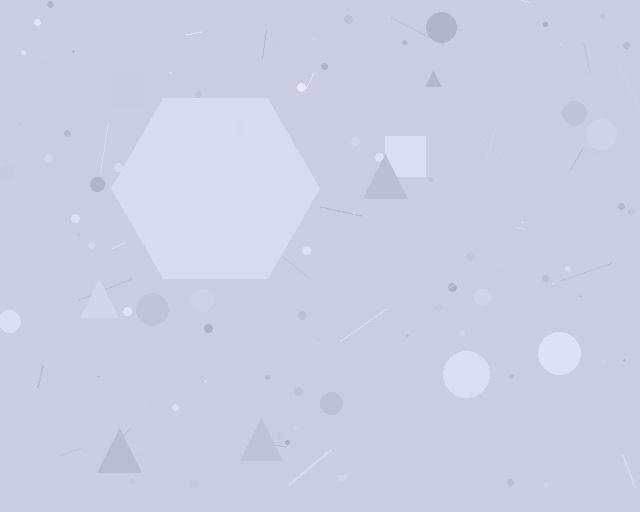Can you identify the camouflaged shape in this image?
The camouflaged shape is a hexagon.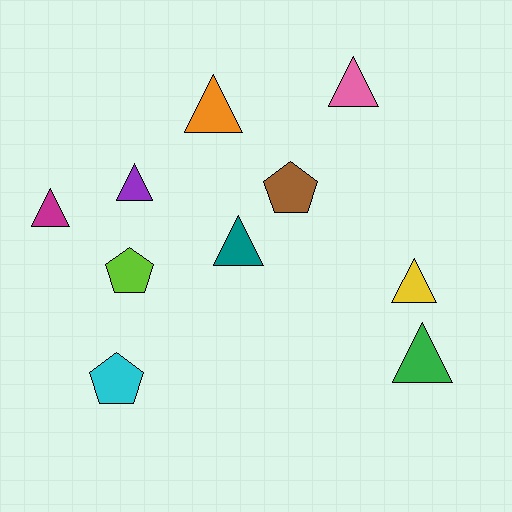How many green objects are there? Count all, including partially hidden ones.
There is 1 green object.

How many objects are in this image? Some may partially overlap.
There are 10 objects.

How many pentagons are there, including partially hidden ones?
There are 3 pentagons.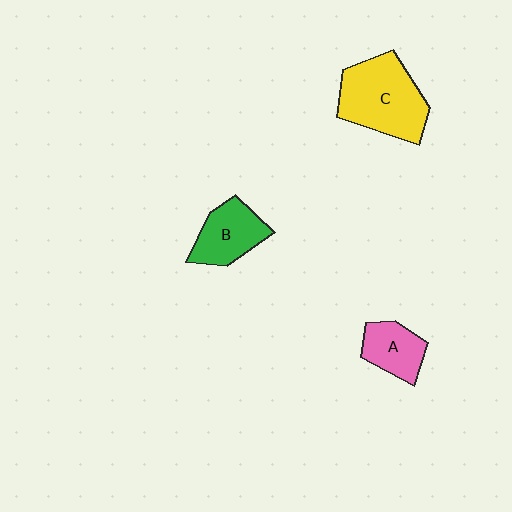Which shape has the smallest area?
Shape A (pink).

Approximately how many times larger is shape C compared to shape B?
Approximately 1.6 times.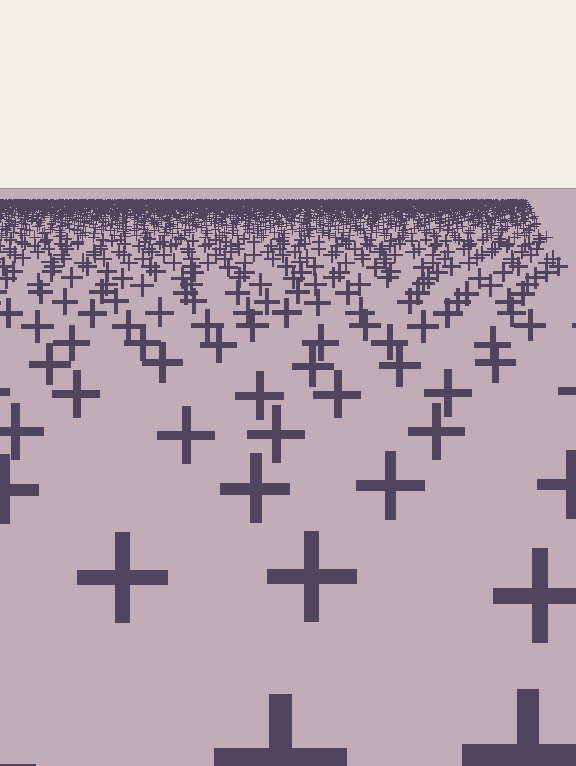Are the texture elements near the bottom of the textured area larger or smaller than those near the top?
Larger. Near the bottom, elements are closer to the viewer and appear at a bigger on-screen size.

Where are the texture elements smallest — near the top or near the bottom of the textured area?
Near the top.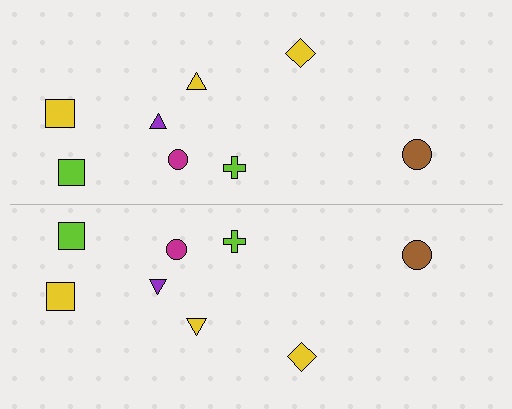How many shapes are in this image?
There are 16 shapes in this image.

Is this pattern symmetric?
Yes, this pattern has bilateral (reflection) symmetry.